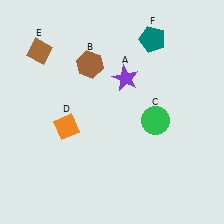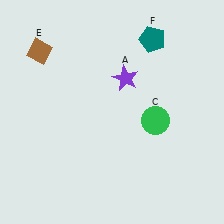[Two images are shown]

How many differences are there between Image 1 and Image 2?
There are 2 differences between the two images.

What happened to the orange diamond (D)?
The orange diamond (D) was removed in Image 2. It was in the bottom-left area of Image 1.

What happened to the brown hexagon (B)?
The brown hexagon (B) was removed in Image 2. It was in the top-left area of Image 1.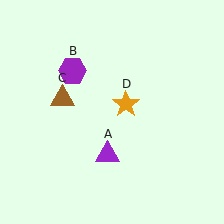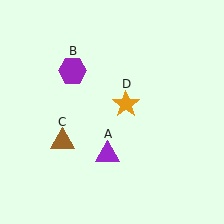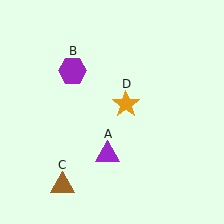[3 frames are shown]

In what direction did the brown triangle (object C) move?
The brown triangle (object C) moved down.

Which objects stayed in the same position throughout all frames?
Purple triangle (object A) and purple hexagon (object B) and orange star (object D) remained stationary.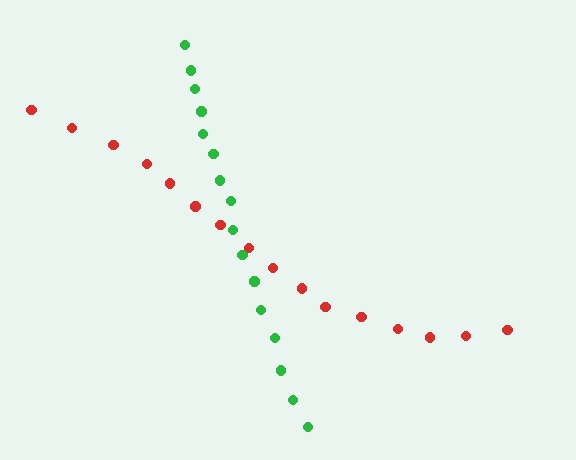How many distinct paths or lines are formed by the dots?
There are 2 distinct paths.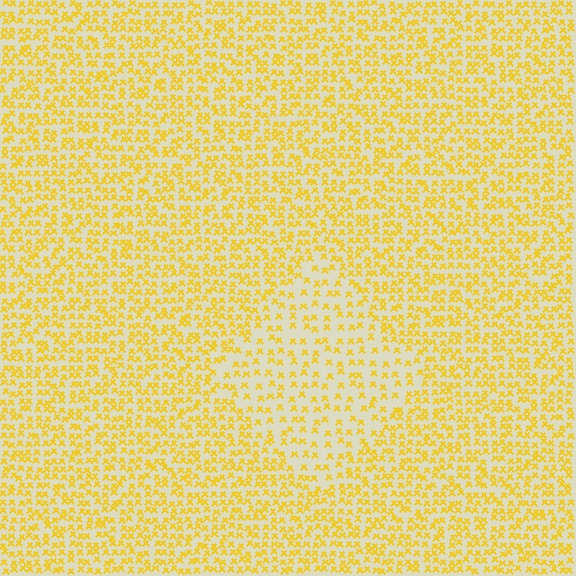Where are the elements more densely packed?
The elements are more densely packed outside the diamond boundary.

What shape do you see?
I see a diamond.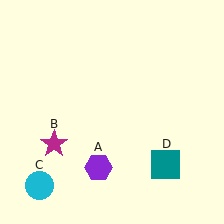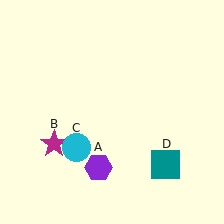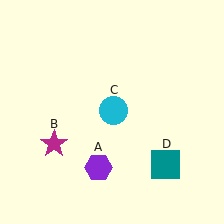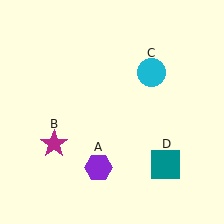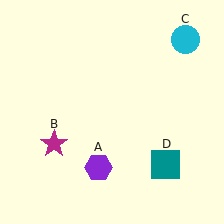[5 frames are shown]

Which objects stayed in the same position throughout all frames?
Purple hexagon (object A) and magenta star (object B) and teal square (object D) remained stationary.